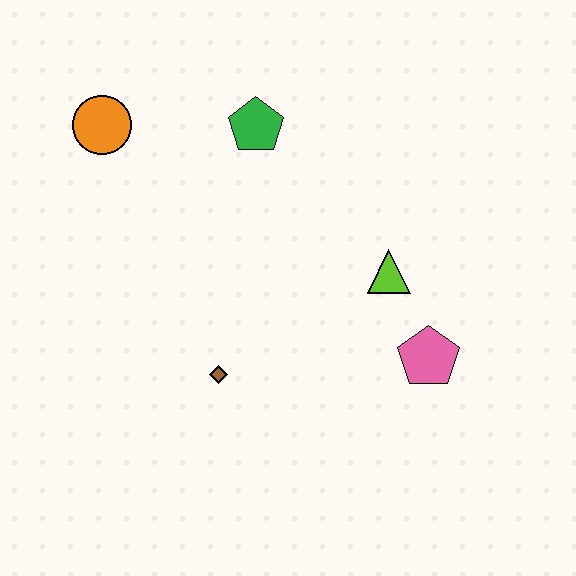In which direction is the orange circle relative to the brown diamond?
The orange circle is above the brown diamond.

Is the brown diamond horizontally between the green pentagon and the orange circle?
Yes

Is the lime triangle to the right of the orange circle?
Yes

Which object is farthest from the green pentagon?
The pink pentagon is farthest from the green pentagon.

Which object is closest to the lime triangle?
The pink pentagon is closest to the lime triangle.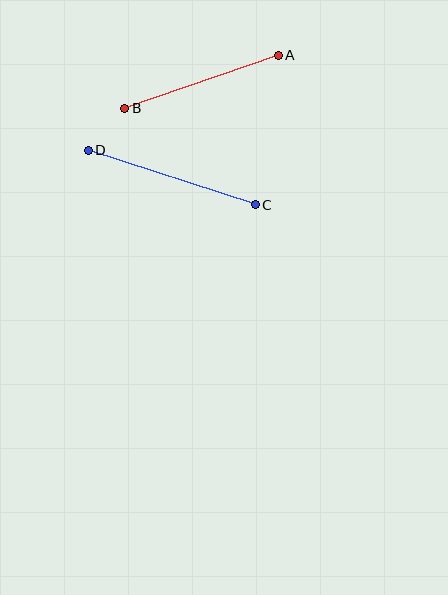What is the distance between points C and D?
The distance is approximately 176 pixels.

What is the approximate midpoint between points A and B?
The midpoint is at approximately (201, 82) pixels.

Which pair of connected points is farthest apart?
Points C and D are farthest apart.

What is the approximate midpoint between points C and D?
The midpoint is at approximately (172, 178) pixels.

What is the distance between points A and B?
The distance is approximately 162 pixels.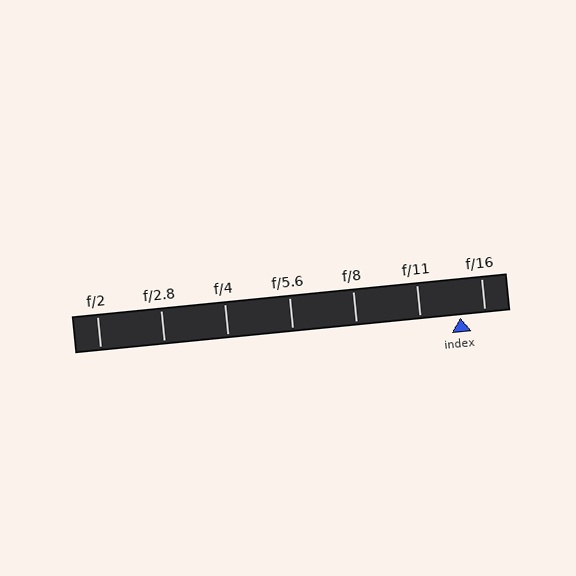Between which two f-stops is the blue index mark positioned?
The index mark is between f/11 and f/16.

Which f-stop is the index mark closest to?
The index mark is closest to f/16.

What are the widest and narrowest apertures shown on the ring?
The widest aperture shown is f/2 and the narrowest is f/16.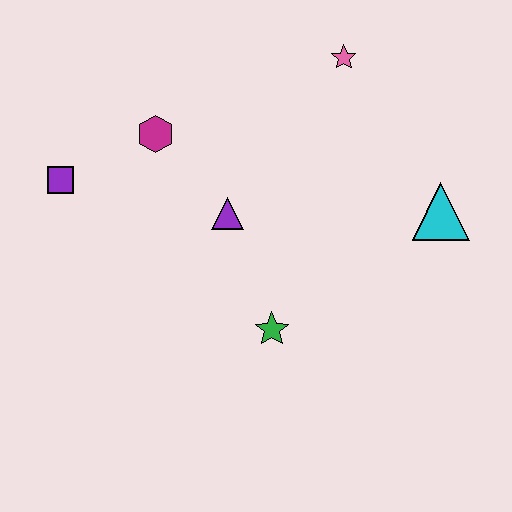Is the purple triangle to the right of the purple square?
Yes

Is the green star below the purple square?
Yes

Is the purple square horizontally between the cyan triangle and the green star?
No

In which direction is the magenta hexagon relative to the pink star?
The magenta hexagon is to the left of the pink star.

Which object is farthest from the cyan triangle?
The purple square is farthest from the cyan triangle.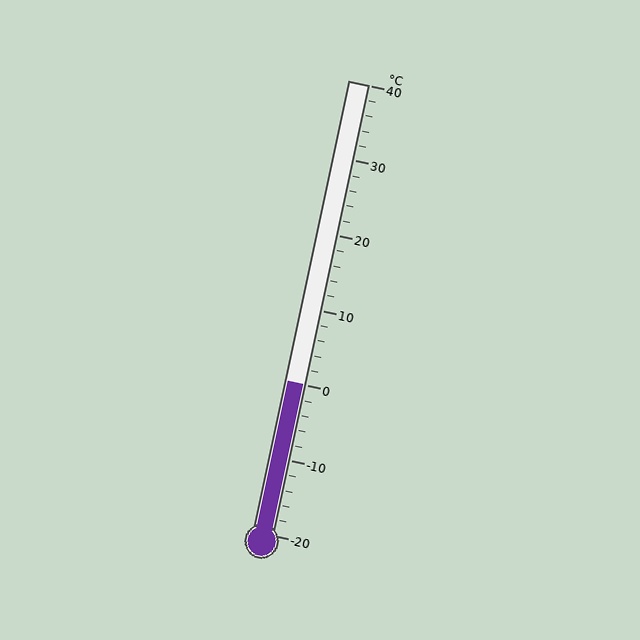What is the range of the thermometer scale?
The thermometer scale ranges from -20°C to 40°C.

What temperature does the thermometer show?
The thermometer shows approximately 0°C.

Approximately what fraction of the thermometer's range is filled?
The thermometer is filled to approximately 35% of its range.